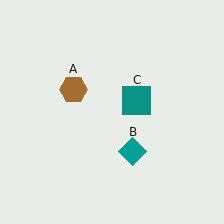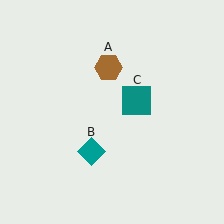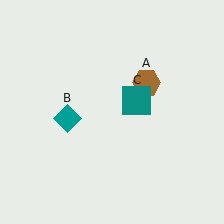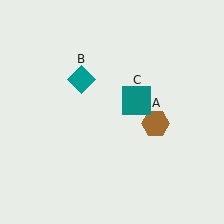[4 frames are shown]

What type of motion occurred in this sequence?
The brown hexagon (object A), teal diamond (object B) rotated clockwise around the center of the scene.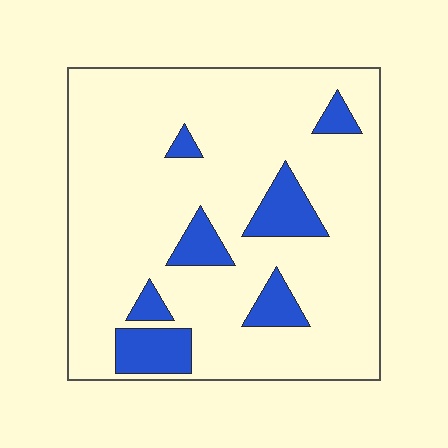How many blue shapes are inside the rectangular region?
7.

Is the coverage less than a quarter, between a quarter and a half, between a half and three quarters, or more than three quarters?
Less than a quarter.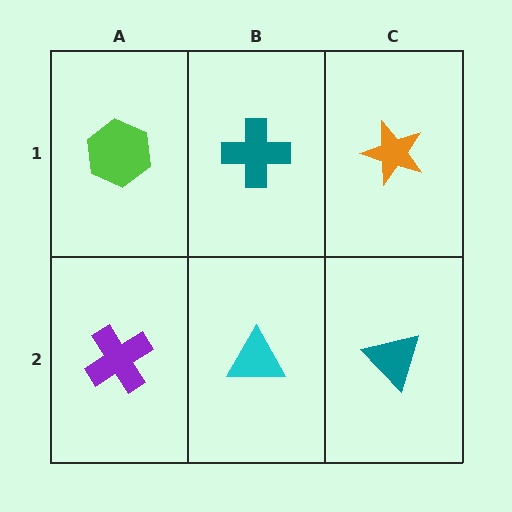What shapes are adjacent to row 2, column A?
A lime hexagon (row 1, column A), a cyan triangle (row 2, column B).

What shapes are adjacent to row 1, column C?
A teal triangle (row 2, column C), a teal cross (row 1, column B).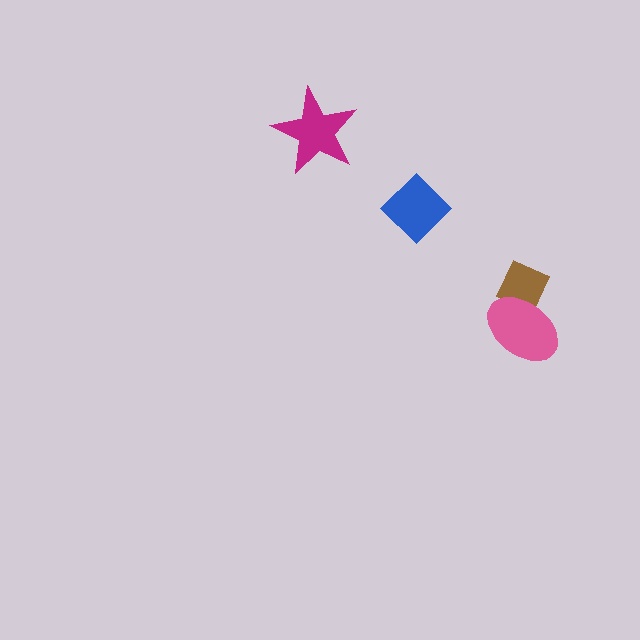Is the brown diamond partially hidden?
Yes, it is partially covered by another shape.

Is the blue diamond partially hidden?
No, no other shape covers it.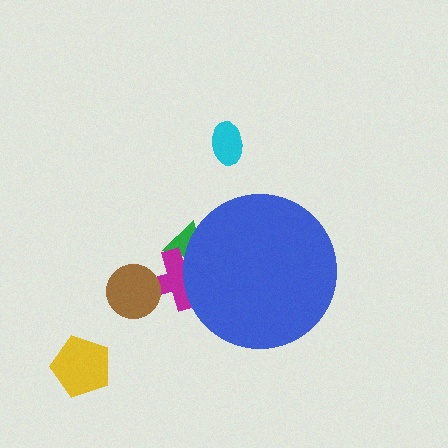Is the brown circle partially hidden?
No, the brown circle is fully visible.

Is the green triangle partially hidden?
Yes, the green triangle is partially hidden behind the blue circle.